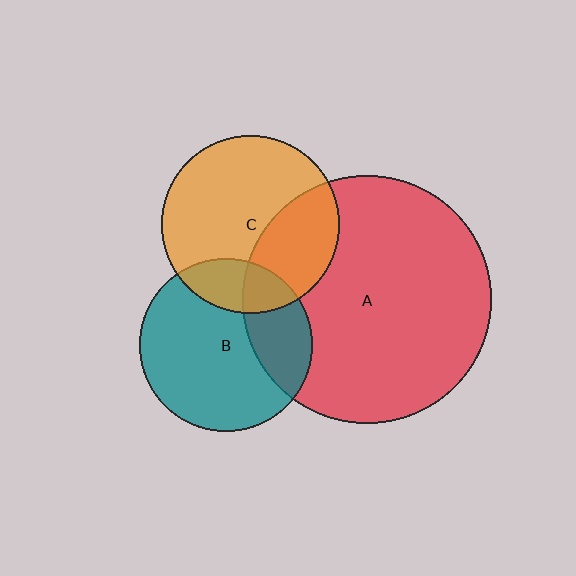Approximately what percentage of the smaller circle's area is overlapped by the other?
Approximately 25%.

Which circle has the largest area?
Circle A (red).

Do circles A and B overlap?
Yes.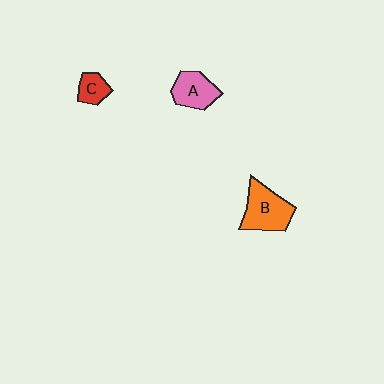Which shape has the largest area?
Shape B (orange).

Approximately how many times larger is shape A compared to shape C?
Approximately 1.7 times.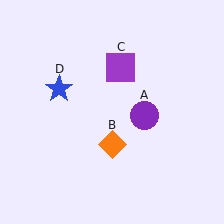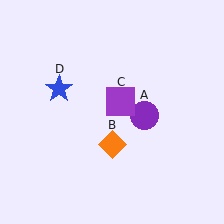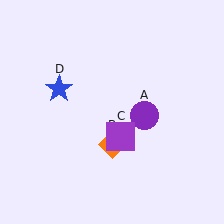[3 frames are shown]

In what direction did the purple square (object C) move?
The purple square (object C) moved down.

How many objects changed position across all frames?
1 object changed position: purple square (object C).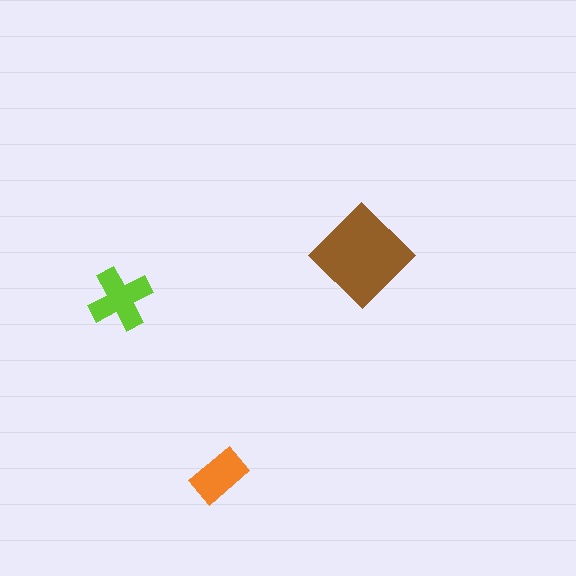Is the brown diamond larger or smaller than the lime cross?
Larger.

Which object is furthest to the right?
The brown diamond is rightmost.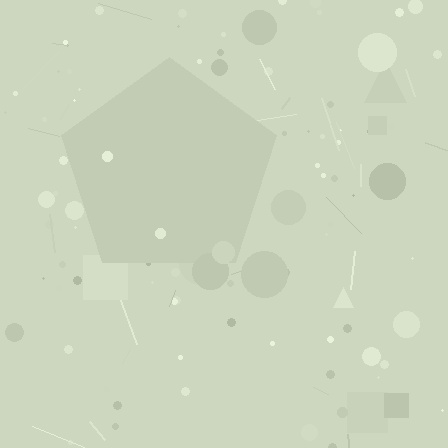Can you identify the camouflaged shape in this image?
The camouflaged shape is a pentagon.